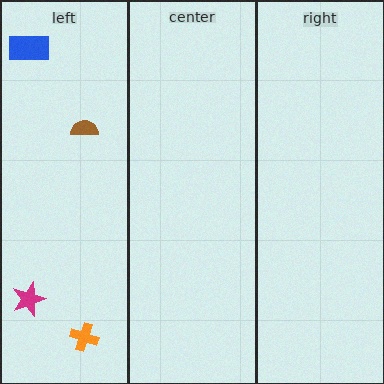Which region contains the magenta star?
The left region.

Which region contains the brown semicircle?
The left region.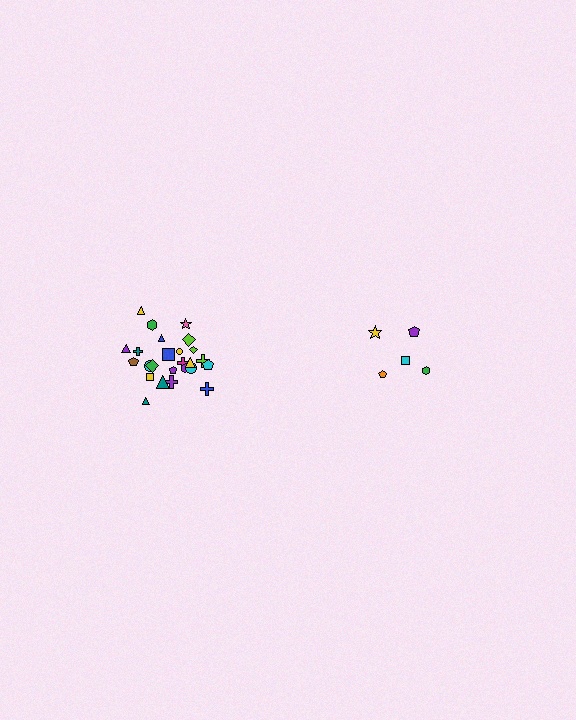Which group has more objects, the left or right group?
The left group.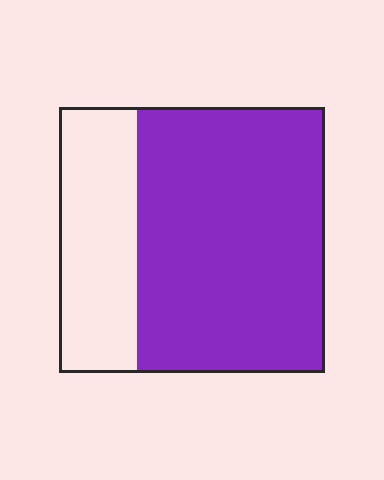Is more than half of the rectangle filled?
Yes.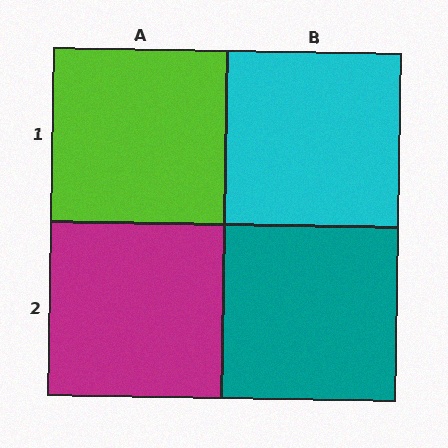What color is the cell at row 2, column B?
Teal.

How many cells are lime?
1 cell is lime.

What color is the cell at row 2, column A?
Magenta.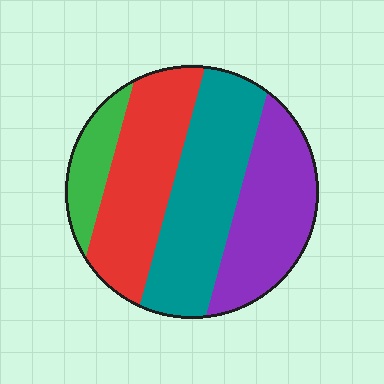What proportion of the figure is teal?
Teal covers roughly 35% of the figure.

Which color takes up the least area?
Green, at roughly 10%.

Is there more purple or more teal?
Teal.